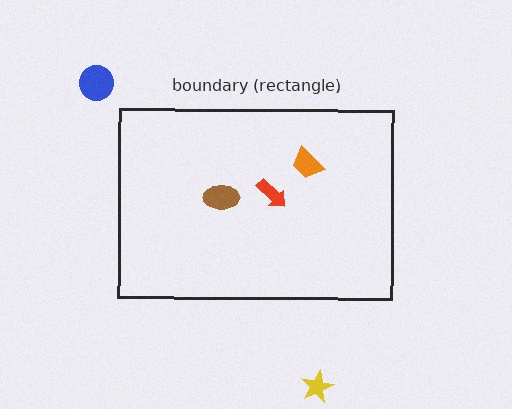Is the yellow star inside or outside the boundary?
Outside.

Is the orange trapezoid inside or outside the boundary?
Inside.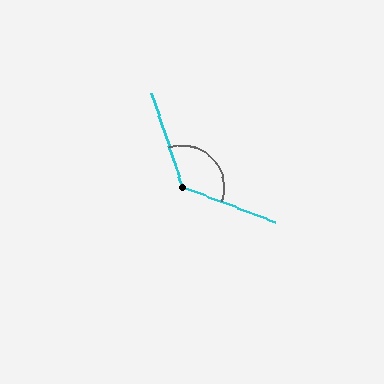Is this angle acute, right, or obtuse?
It is obtuse.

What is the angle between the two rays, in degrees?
Approximately 129 degrees.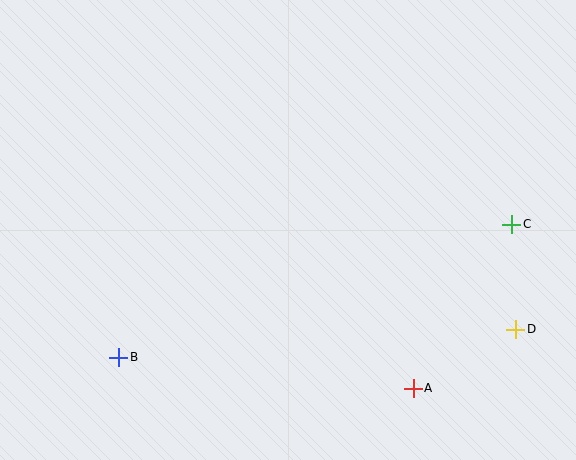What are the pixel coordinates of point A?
Point A is at (413, 388).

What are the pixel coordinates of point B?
Point B is at (119, 357).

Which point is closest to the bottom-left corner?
Point B is closest to the bottom-left corner.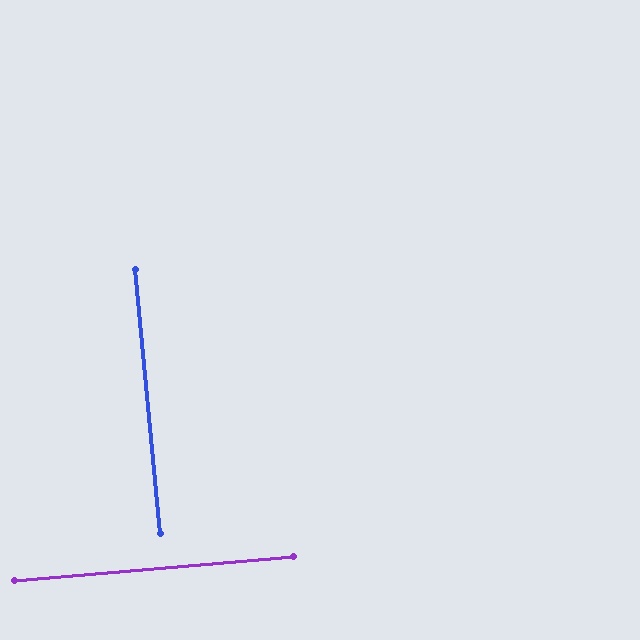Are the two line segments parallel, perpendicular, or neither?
Perpendicular — they meet at approximately 90°.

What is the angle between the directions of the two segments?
Approximately 90 degrees.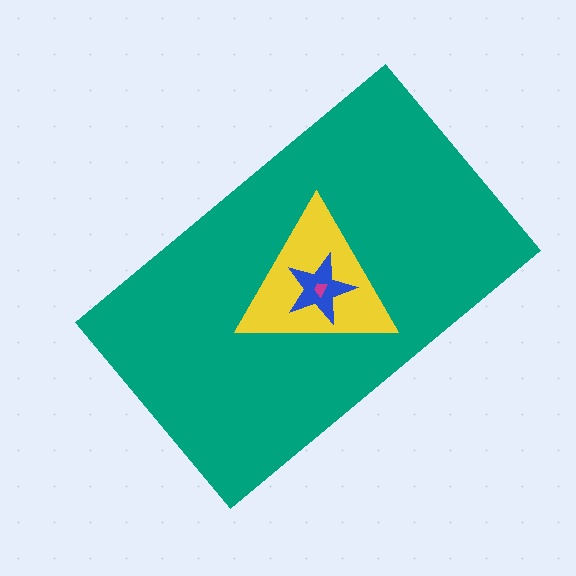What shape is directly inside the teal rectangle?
The yellow triangle.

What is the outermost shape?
The teal rectangle.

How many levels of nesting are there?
4.